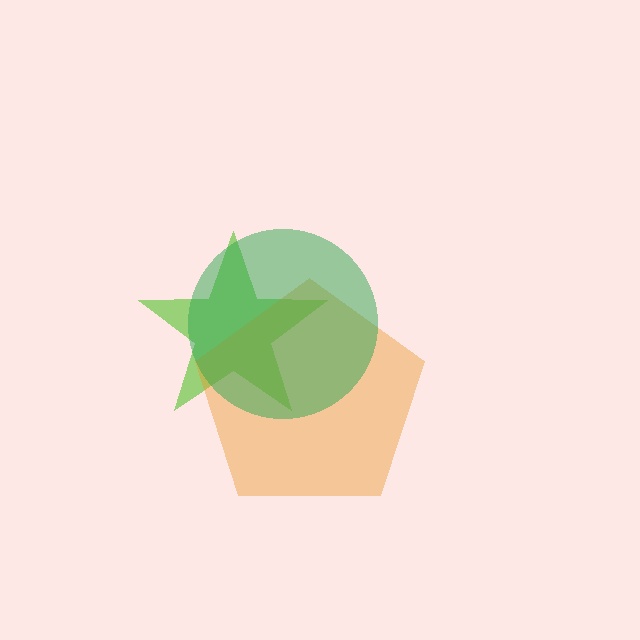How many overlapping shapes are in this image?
There are 3 overlapping shapes in the image.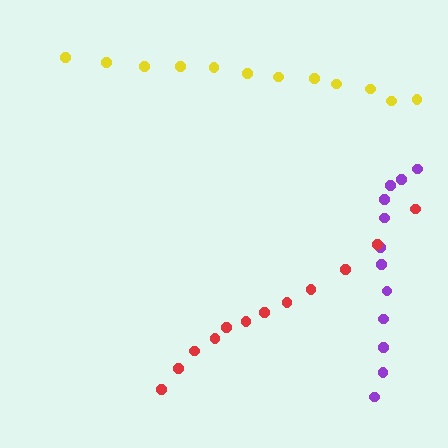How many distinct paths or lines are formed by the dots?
There are 3 distinct paths.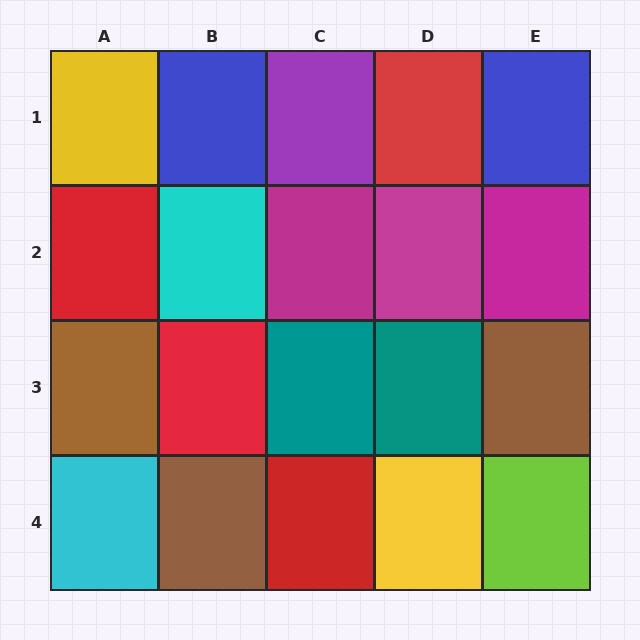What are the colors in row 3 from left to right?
Brown, red, teal, teal, brown.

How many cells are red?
4 cells are red.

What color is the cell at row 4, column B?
Brown.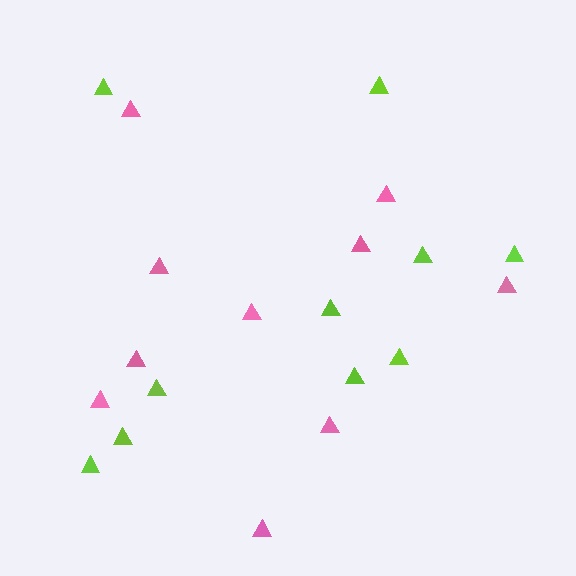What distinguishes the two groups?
There are 2 groups: one group of pink triangles (10) and one group of lime triangles (10).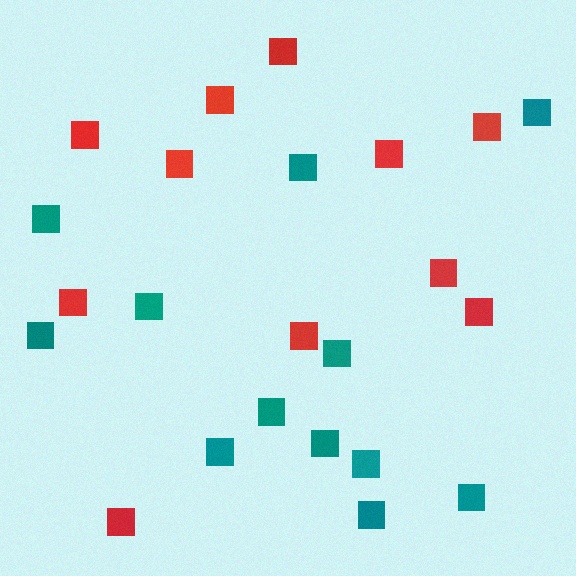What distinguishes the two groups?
There are 2 groups: one group of red squares (11) and one group of teal squares (12).